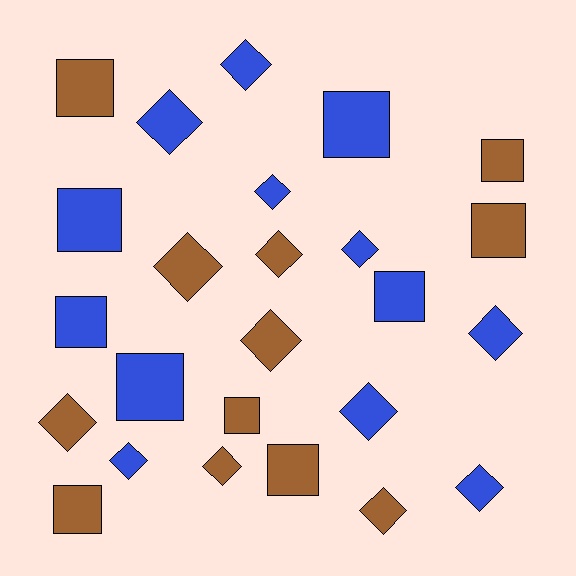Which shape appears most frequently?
Diamond, with 14 objects.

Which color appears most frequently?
Blue, with 13 objects.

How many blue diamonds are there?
There are 8 blue diamonds.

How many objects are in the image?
There are 25 objects.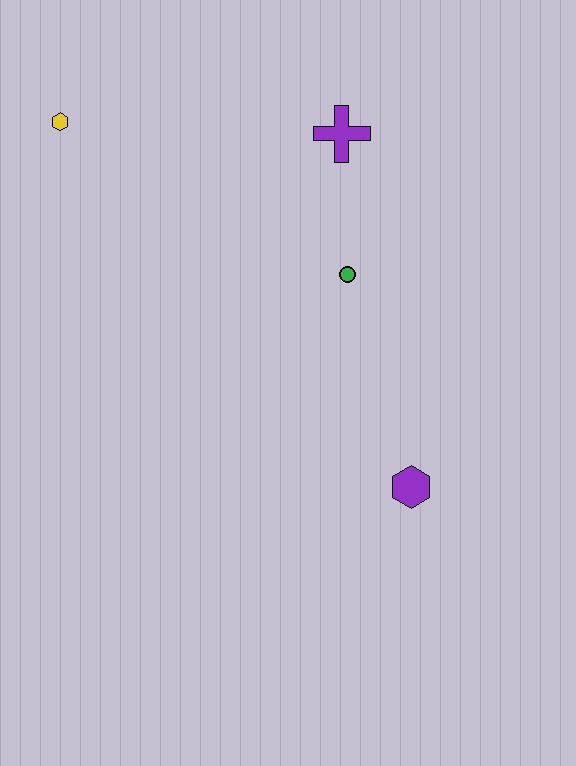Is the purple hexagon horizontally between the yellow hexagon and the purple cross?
No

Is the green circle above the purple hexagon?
Yes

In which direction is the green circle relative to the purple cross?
The green circle is below the purple cross.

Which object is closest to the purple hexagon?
The green circle is closest to the purple hexagon.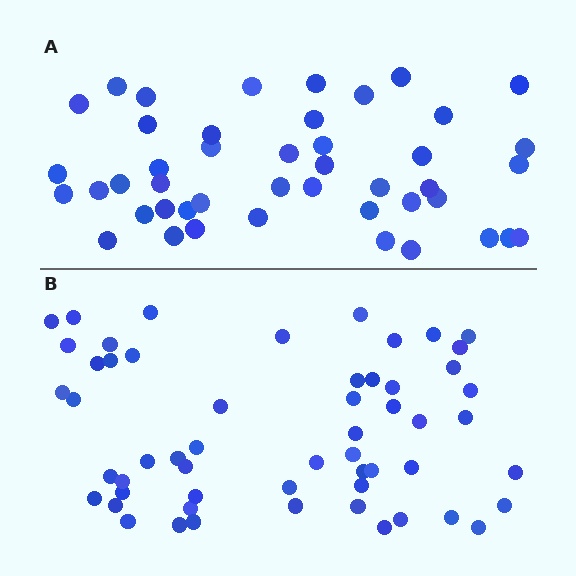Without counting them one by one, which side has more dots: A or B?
Region B (the bottom region) has more dots.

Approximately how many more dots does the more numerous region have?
Region B has roughly 12 or so more dots than region A.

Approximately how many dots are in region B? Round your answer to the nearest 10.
About 60 dots. (The exact count is 56, which rounds to 60.)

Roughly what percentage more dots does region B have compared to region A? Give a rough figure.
About 25% more.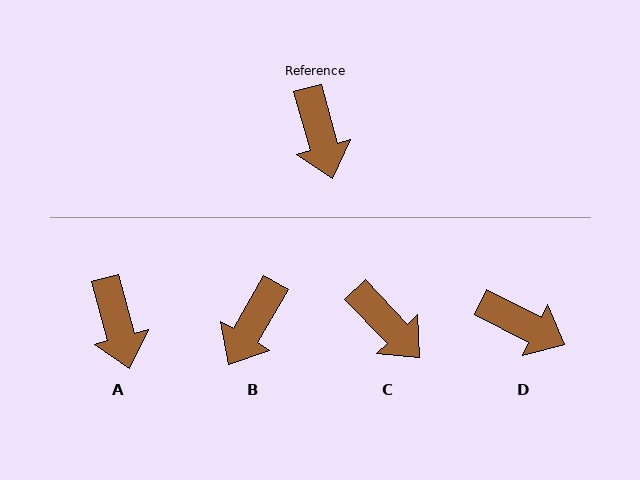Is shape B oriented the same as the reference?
No, it is off by about 46 degrees.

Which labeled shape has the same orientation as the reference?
A.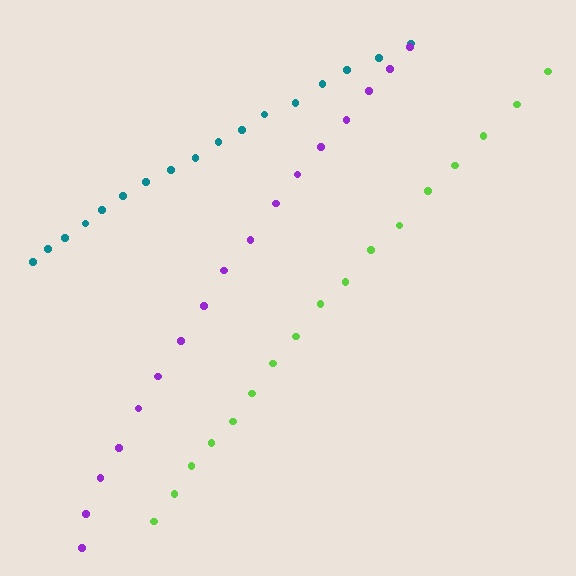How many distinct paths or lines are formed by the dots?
There are 3 distinct paths.